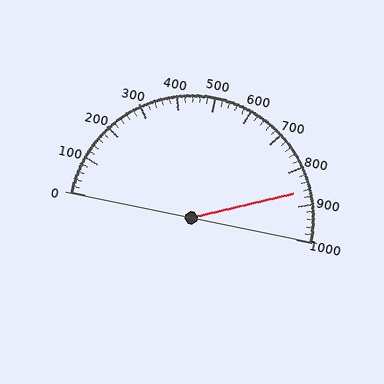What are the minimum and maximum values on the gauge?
The gauge ranges from 0 to 1000.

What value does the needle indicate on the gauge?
The needle indicates approximately 860.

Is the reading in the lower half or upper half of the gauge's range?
The reading is in the upper half of the range (0 to 1000).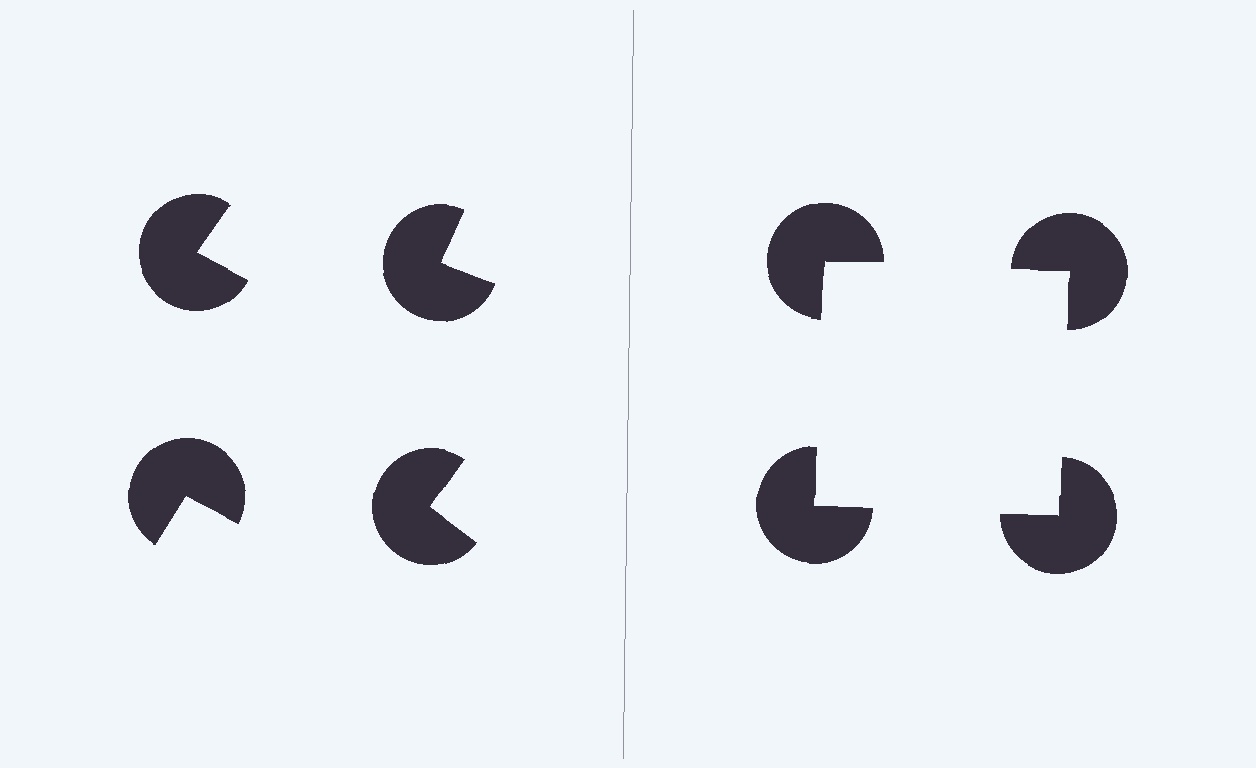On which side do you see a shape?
An illusory square appears on the right side. On the left side the wedge cuts are rotated, so no coherent shape forms.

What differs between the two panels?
The pac-man discs are positioned identically on both sides; only the wedge orientations differ. On the right they align to a square; on the left they are misaligned.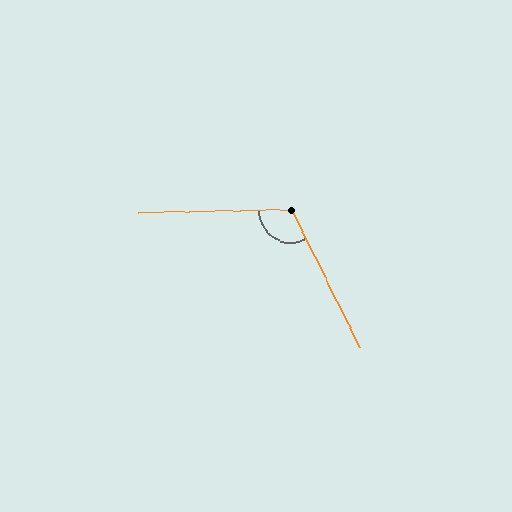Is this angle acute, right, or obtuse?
It is obtuse.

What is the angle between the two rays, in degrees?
Approximately 115 degrees.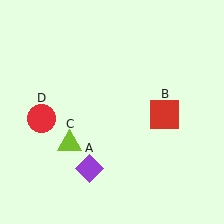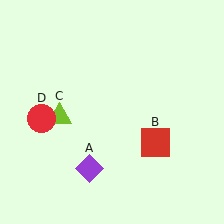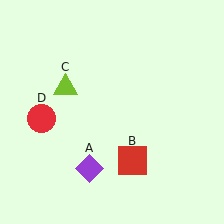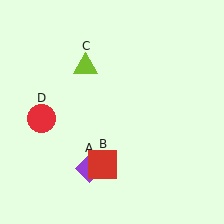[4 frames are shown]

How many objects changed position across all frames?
2 objects changed position: red square (object B), lime triangle (object C).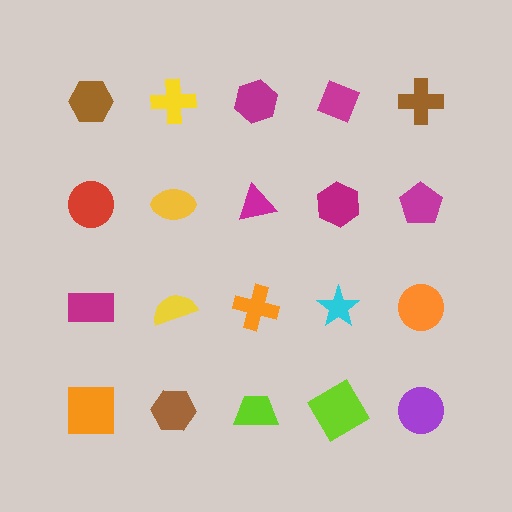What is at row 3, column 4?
A cyan star.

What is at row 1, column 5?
A brown cross.